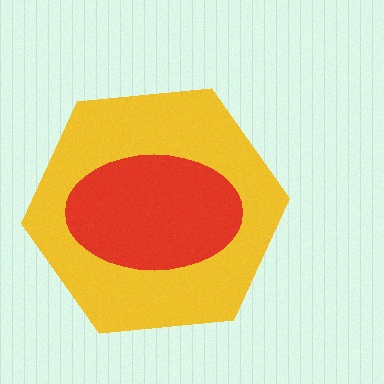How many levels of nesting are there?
2.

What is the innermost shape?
The red ellipse.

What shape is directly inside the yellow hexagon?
The red ellipse.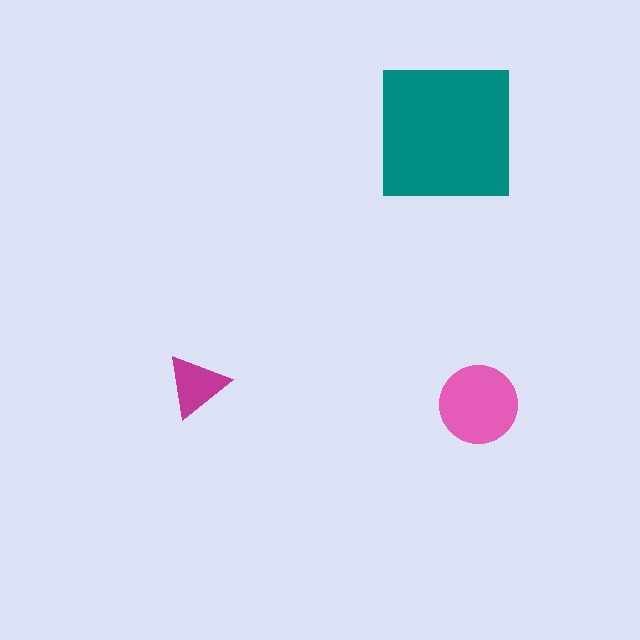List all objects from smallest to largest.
The magenta triangle, the pink circle, the teal square.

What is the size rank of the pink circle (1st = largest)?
2nd.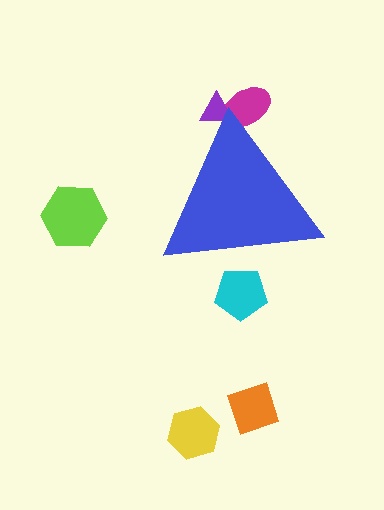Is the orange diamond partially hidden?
No, the orange diamond is fully visible.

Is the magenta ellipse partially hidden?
Yes, the magenta ellipse is partially hidden behind the blue triangle.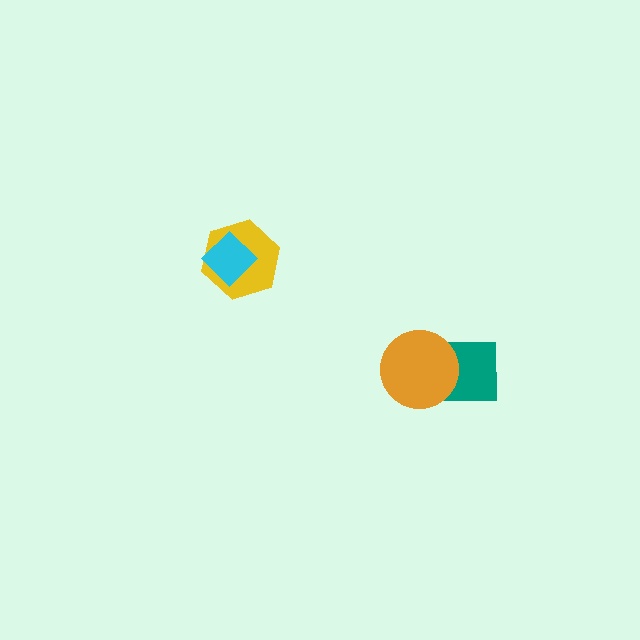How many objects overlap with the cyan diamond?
1 object overlaps with the cyan diamond.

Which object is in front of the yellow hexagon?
The cyan diamond is in front of the yellow hexagon.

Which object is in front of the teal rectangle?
The orange circle is in front of the teal rectangle.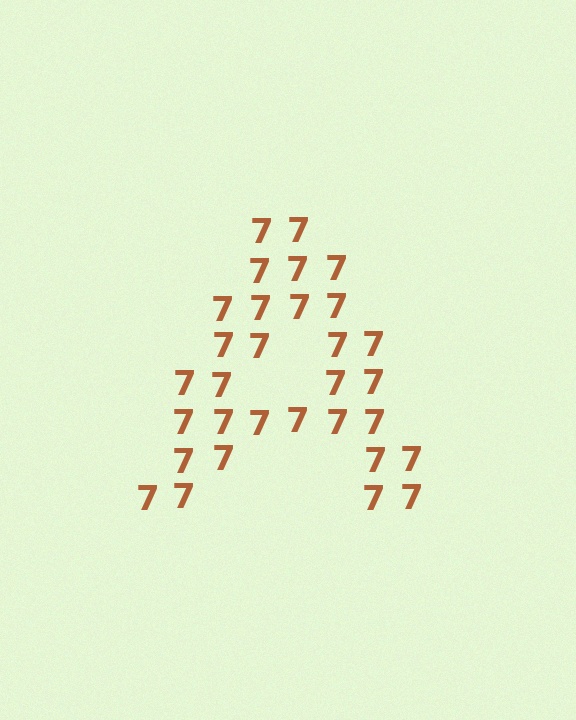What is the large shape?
The large shape is the letter A.